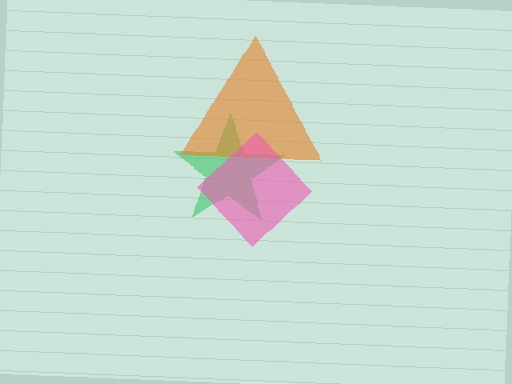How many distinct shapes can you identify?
There are 3 distinct shapes: a green star, an orange triangle, a pink diamond.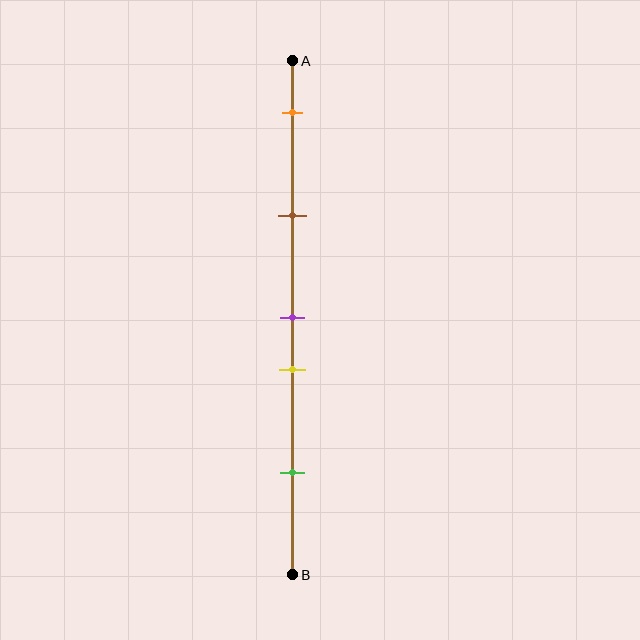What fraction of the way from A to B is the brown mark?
The brown mark is approximately 30% (0.3) of the way from A to B.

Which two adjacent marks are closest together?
The purple and yellow marks are the closest adjacent pair.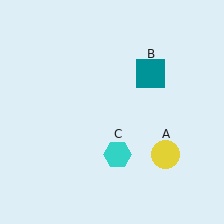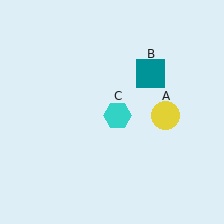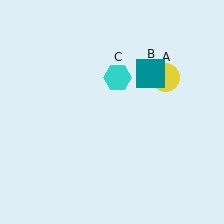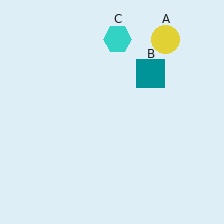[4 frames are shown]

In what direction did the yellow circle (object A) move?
The yellow circle (object A) moved up.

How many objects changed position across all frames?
2 objects changed position: yellow circle (object A), cyan hexagon (object C).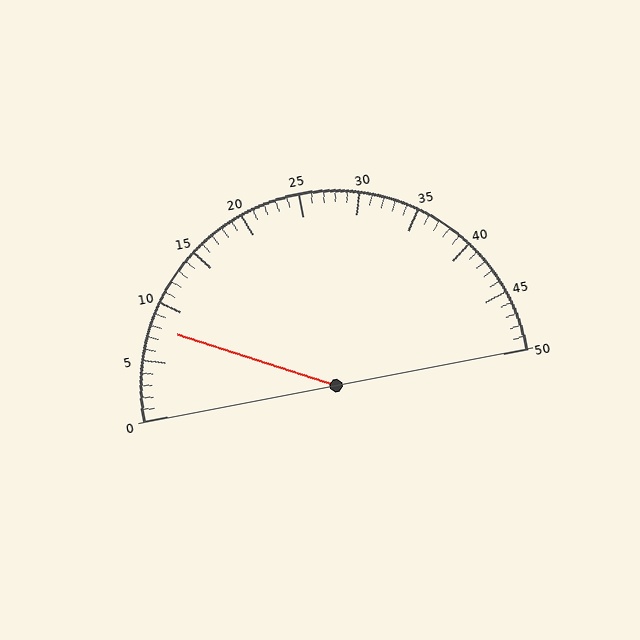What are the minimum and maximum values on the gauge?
The gauge ranges from 0 to 50.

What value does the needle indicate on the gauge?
The needle indicates approximately 8.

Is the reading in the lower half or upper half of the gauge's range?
The reading is in the lower half of the range (0 to 50).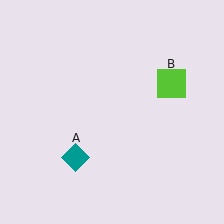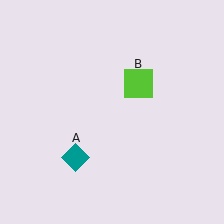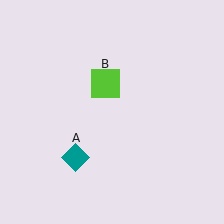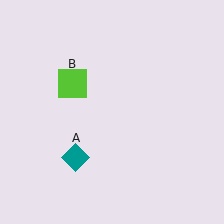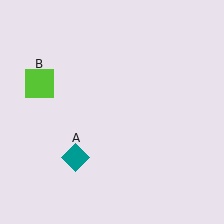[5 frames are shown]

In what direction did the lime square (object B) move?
The lime square (object B) moved left.